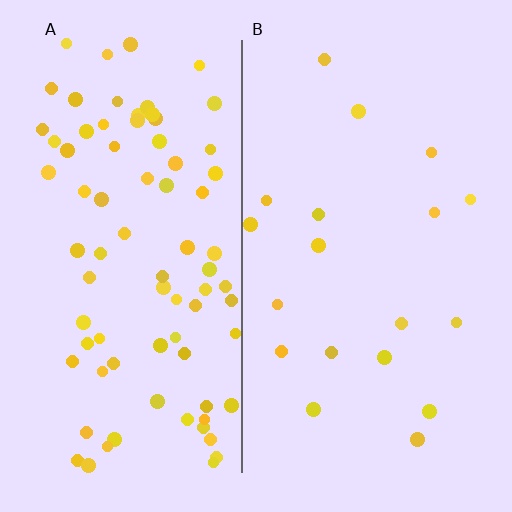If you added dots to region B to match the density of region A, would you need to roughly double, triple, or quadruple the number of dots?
Approximately quadruple.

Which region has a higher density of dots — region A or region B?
A (the left).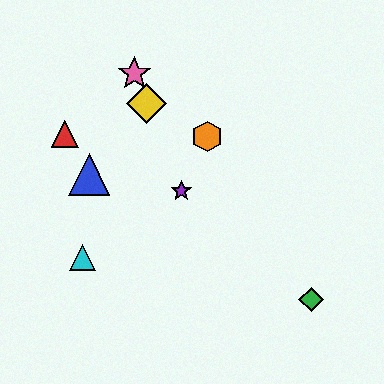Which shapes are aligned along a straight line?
The yellow diamond, the purple star, the pink star are aligned along a straight line.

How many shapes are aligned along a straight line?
3 shapes (the yellow diamond, the purple star, the pink star) are aligned along a straight line.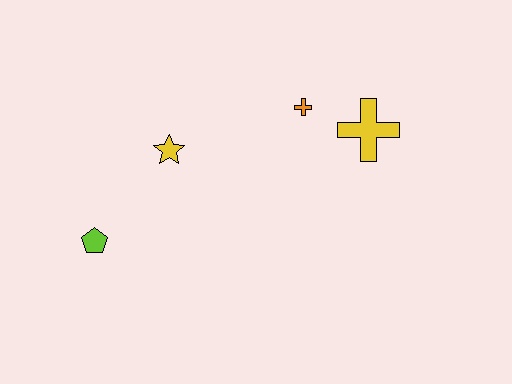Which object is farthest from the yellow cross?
The lime pentagon is farthest from the yellow cross.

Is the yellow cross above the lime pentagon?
Yes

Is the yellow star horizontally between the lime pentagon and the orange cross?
Yes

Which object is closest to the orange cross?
The yellow cross is closest to the orange cross.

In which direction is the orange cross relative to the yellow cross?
The orange cross is to the left of the yellow cross.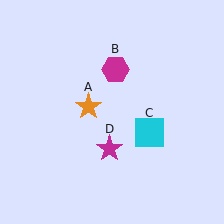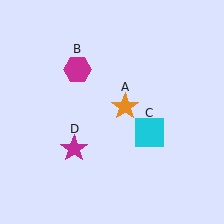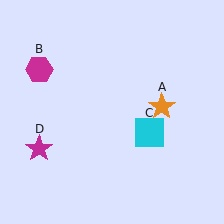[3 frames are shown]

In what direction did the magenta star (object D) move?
The magenta star (object D) moved left.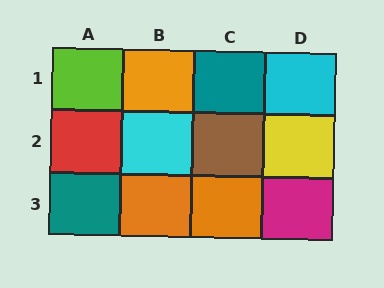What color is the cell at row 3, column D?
Magenta.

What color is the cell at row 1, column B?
Orange.